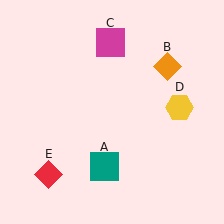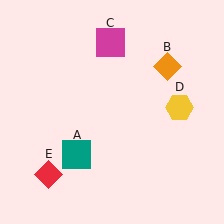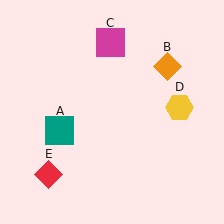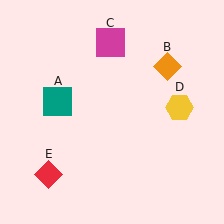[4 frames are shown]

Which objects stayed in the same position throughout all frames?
Orange diamond (object B) and magenta square (object C) and yellow hexagon (object D) and red diamond (object E) remained stationary.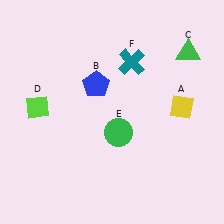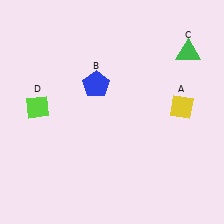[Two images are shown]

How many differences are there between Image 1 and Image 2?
There are 2 differences between the two images.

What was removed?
The green circle (E), the teal cross (F) were removed in Image 2.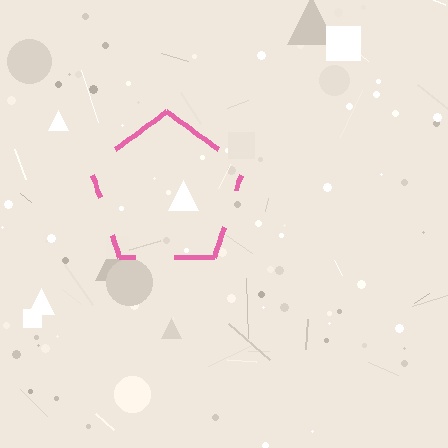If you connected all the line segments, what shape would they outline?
They would outline a pentagon.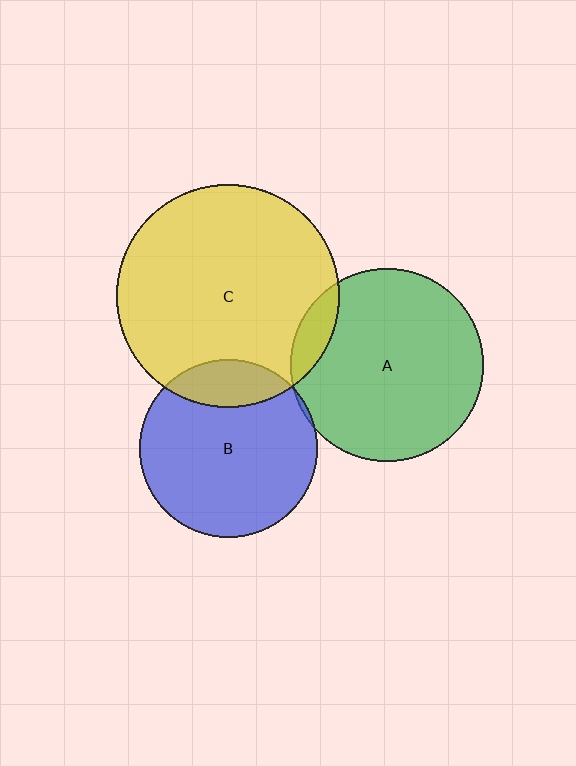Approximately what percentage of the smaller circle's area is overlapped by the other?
Approximately 15%.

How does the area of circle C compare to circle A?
Approximately 1.3 times.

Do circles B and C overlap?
Yes.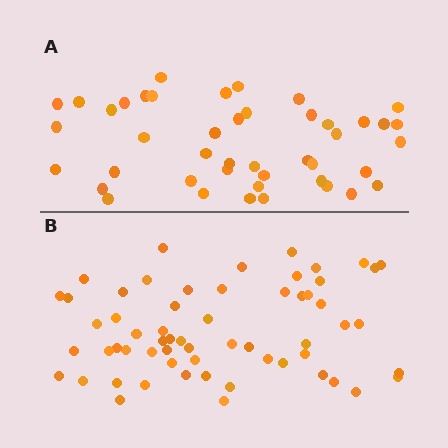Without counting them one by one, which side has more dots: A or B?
Region B (the bottom region) has more dots.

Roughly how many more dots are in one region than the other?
Region B has approximately 15 more dots than region A.